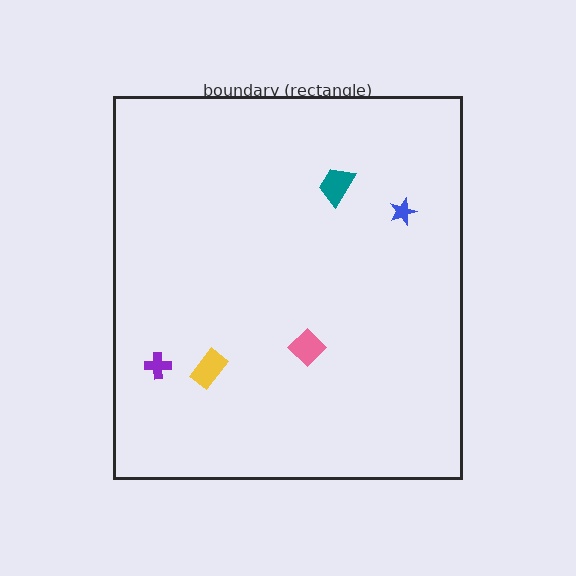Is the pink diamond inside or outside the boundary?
Inside.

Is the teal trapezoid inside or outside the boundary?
Inside.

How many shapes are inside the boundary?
5 inside, 0 outside.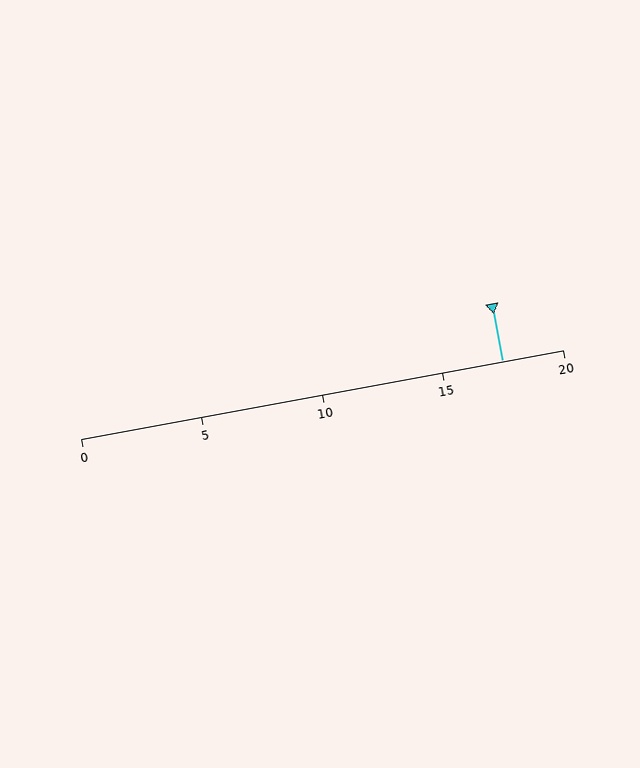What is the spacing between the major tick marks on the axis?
The major ticks are spaced 5 apart.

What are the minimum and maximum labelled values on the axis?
The axis runs from 0 to 20.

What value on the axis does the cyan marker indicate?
The marker indicates approximately 17.5.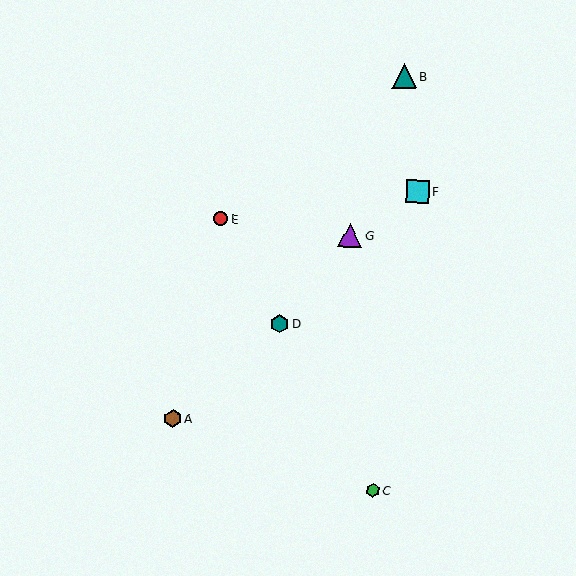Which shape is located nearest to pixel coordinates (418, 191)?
The cyan square (labeled F) at (418, 191) is nearest to that location.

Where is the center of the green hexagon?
The center of the green hexagon is at (373, 491).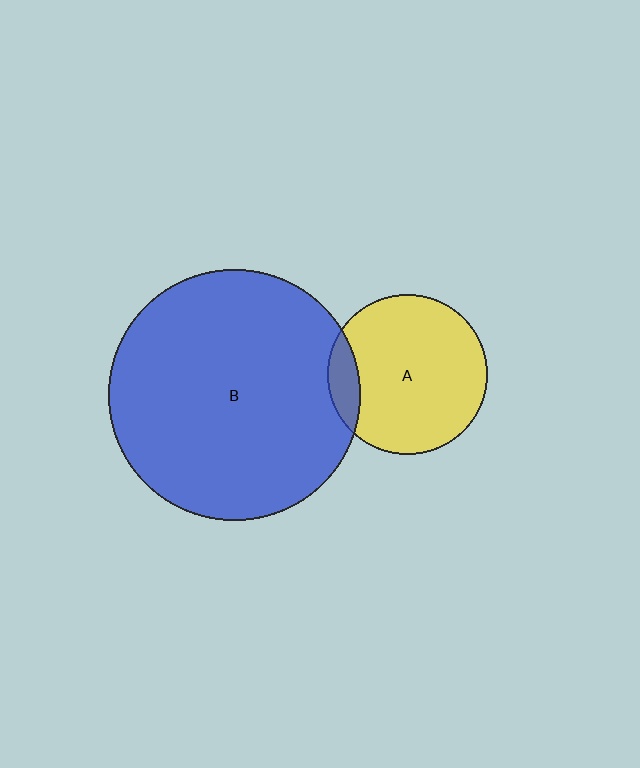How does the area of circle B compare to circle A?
Approximately 2.5 times.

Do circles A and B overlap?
Yes.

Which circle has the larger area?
Circle B (blue).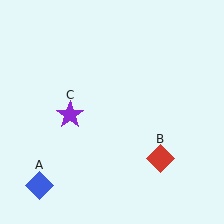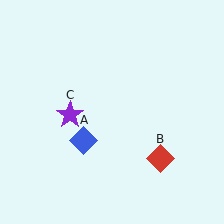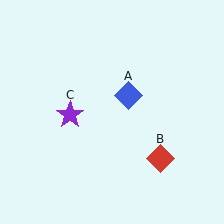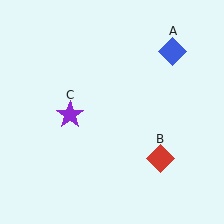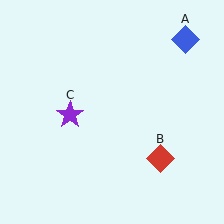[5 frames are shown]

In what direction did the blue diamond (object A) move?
The blue diamond (object A) moved up and to the right.